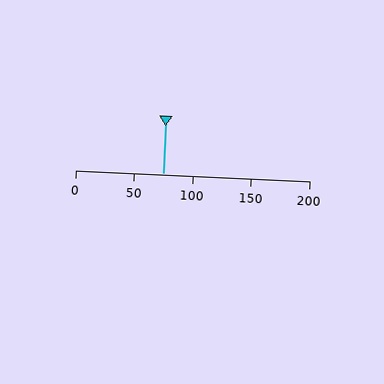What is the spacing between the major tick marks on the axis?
The major ticks are spaced 50 apart.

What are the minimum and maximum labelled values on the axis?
The axis runs from 0 to 200.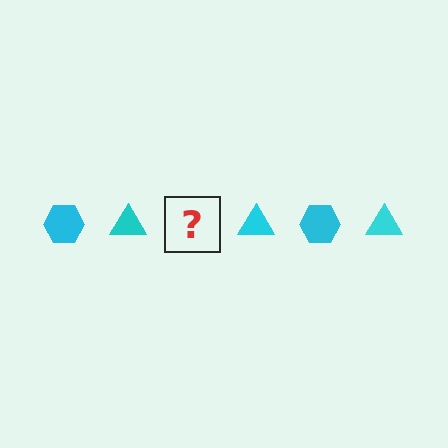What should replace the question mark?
The question mark should be replaced with a cyan hexagon.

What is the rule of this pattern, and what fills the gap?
The rule is that the pattern cycles through hexagon, triangle shapes in cyan. The gap should be filled with a cyan hexagon.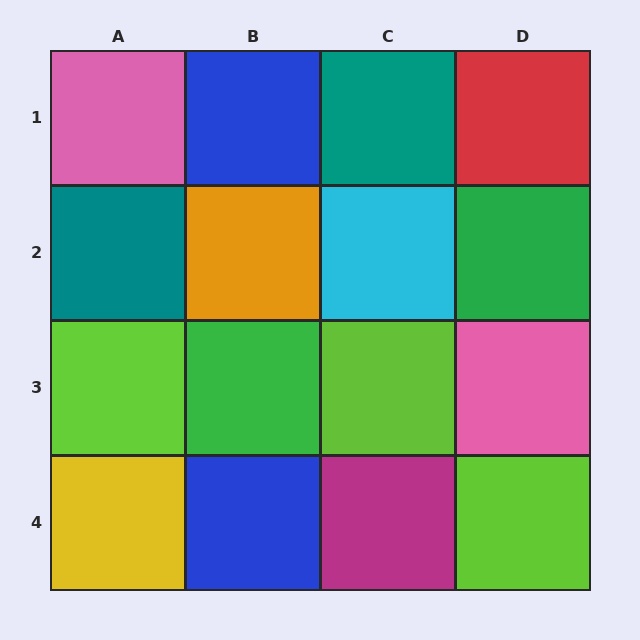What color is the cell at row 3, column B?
Green.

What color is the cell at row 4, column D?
Lime.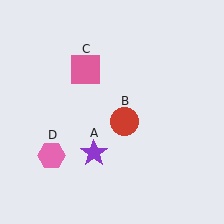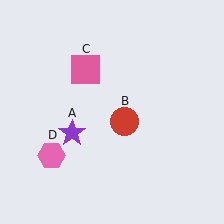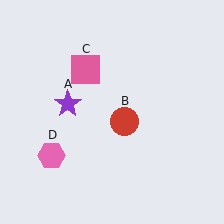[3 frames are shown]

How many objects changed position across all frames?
1 object changed position: purple star (object A).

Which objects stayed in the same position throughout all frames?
Red circle (object B) and pink square (object C) and pink hexagon (object D) remained stationary.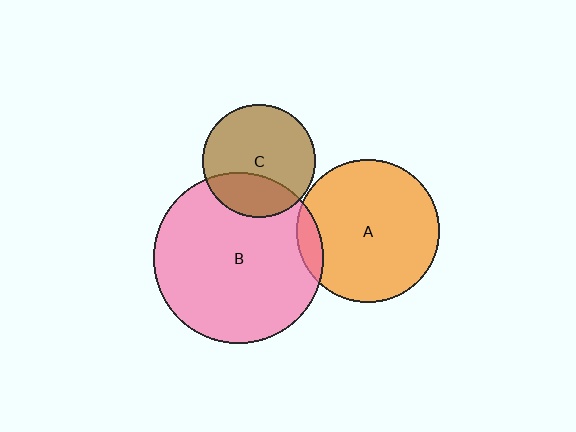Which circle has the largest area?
Circle B (pink).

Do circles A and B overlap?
Yes.